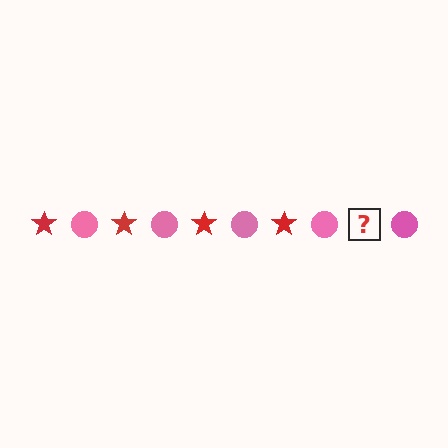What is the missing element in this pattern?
The missing element is a red star.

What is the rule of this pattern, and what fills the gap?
The rule is that the pattern alternates between red star and pink circle. The gap should be filled with a red star.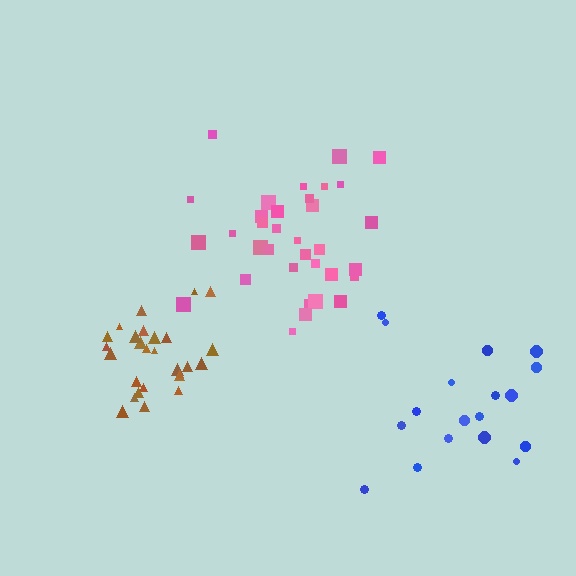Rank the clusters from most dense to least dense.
brown, pink, blue.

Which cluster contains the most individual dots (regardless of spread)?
Pink (34).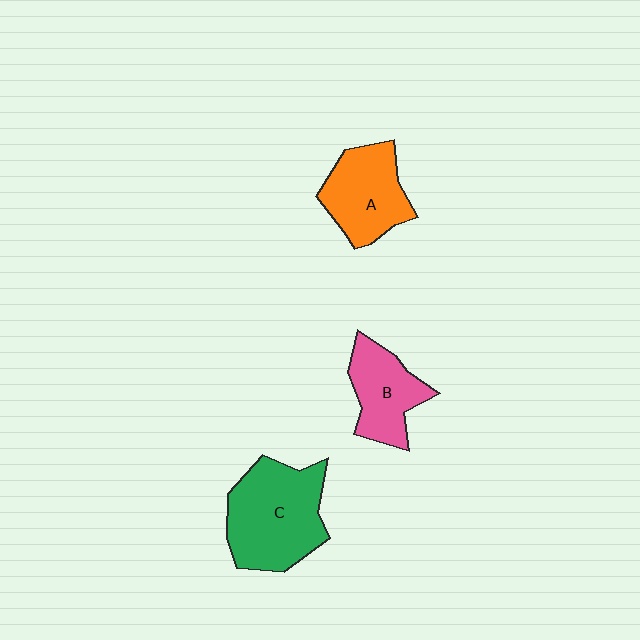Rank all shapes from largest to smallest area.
From largest to smallest: C (green), A (orange), B (pink).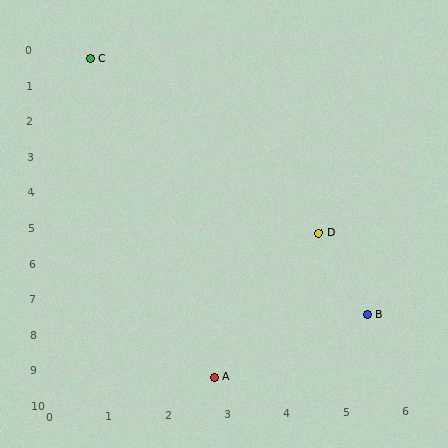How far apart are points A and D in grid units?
Points A and D are about 4.4 grid units apart.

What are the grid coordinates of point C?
Point C is at approximately (0.8, 0.3).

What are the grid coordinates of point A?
Point A is at approximately (2.8, 9.3).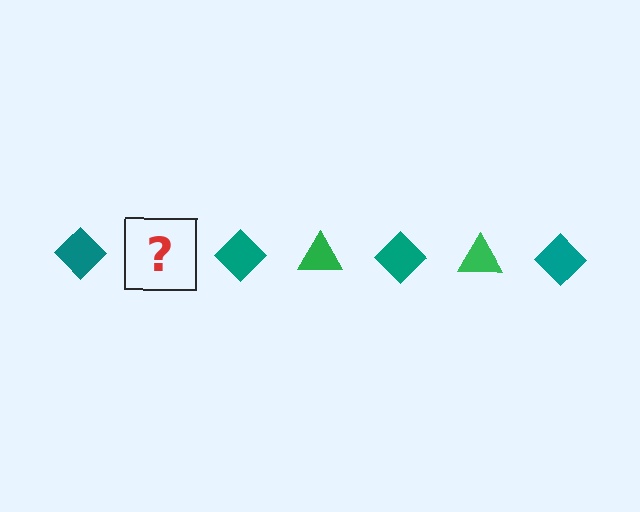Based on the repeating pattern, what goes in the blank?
The blank should be a green triangle.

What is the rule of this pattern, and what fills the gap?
The rule is that the pattern alternates between teal diamond and green triangle. The gap should be filled with a green triangle.